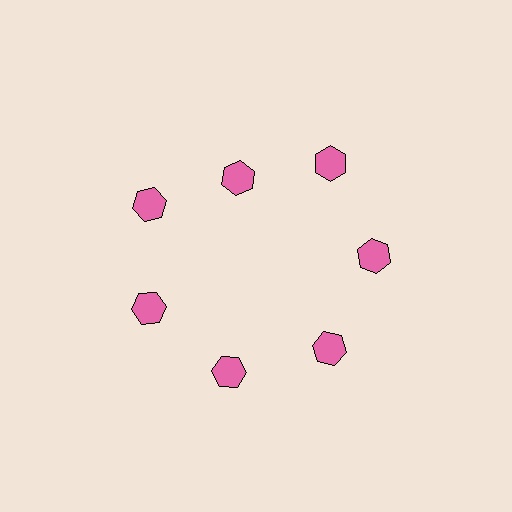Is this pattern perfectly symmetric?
No. The 7 pink hexagons are arranged in a ring, but one element near the 12 o'clock position is pulled inward toward the center, breaking the 7-fold rotational symmetry.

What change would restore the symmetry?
The symmetry would be restored by moving it outward, back onto the ring so that all 7 hexagons sit at equal angles and equal distance from the center.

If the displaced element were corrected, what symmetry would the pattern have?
It would have 7-fold rotational symmetry — the pattern would map onto itself every 51 degrees.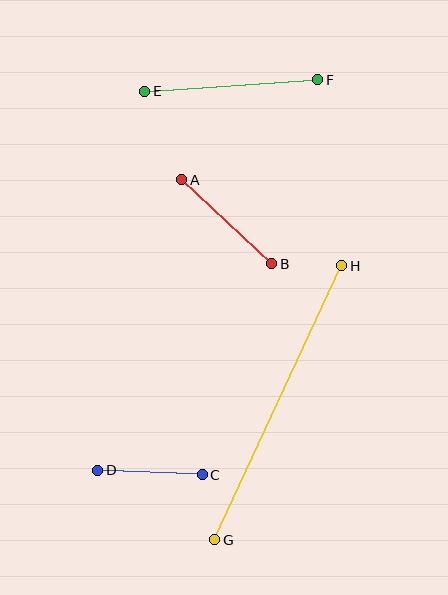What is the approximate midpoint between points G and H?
The midpoint is at approximately (278, 403) pixels.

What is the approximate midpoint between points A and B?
The midpoint is at approximately (227, 222) pixels.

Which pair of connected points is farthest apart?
Points G and H are farthest apart.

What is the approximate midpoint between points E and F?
The midpoint is at approximately (231, 86) pixels.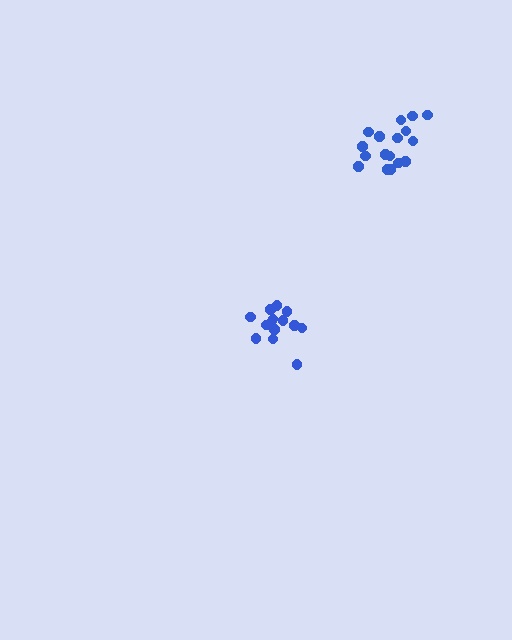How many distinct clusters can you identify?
There are 2 distinct clusters.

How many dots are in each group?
Group 1: 17 dots, Group 2: 14 dots (31 total).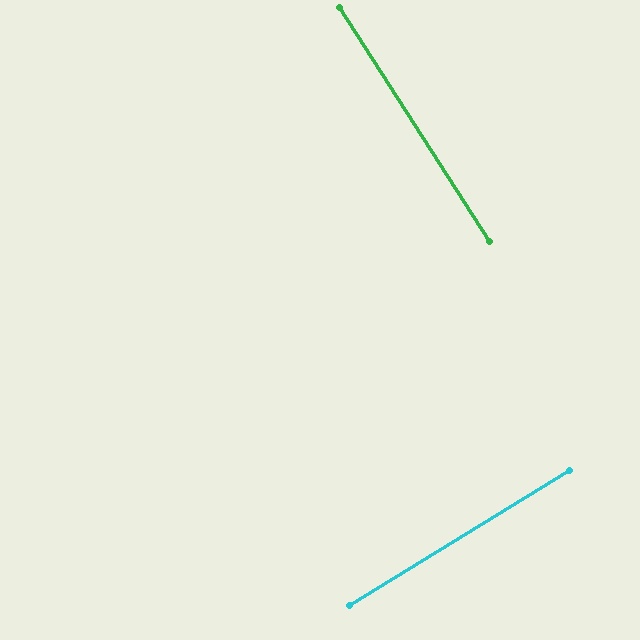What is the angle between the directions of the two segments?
Approximately 89 degrees.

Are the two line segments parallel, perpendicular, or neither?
Perpendicular — they meet at approximately 89°.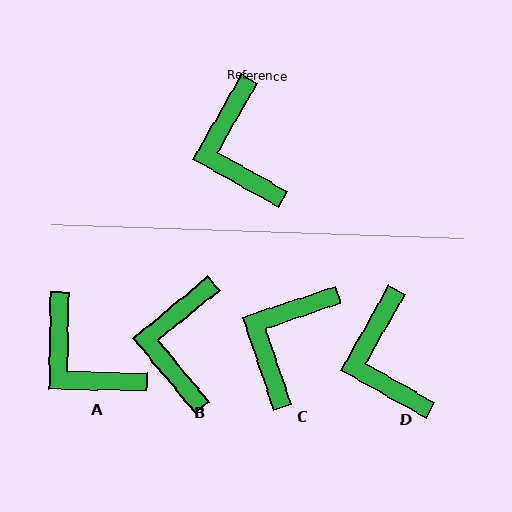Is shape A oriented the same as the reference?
No, it is off by about 29 degrees.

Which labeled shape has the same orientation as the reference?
D.